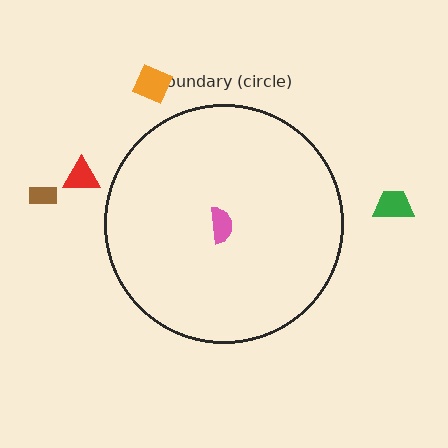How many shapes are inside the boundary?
1 inside, 4 outside.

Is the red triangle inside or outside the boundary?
Outside.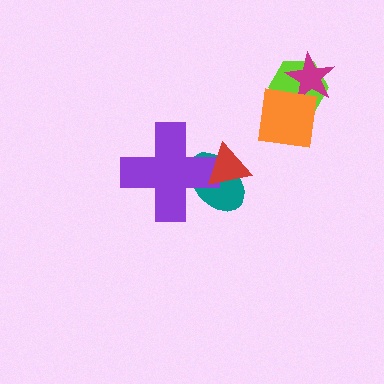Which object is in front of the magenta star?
The orange square is in front of the magenta star.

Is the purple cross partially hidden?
Yes, it is partially covered by another shape.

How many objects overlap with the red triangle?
2 objects overlap with the red triangle.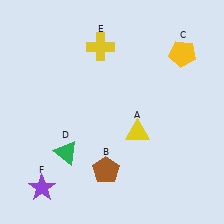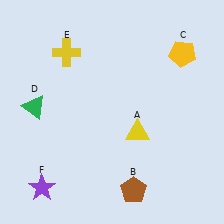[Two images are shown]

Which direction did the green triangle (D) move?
The green triangle (D) moved up.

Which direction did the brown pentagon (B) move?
The brown pentagon (B) moved right.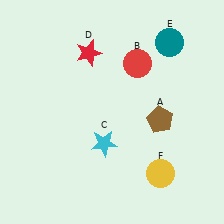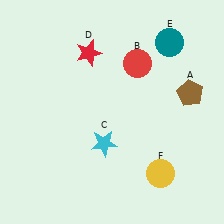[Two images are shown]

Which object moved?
The brown pentagon (A) moved right.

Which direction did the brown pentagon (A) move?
The brown pentagon (A) moved right.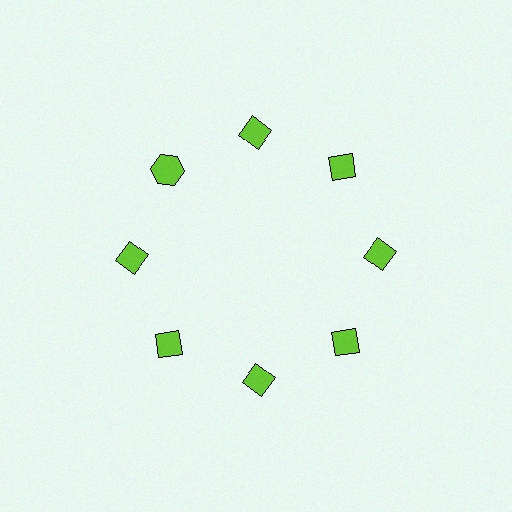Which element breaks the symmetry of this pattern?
The lime hexagon at roughly the 10 o'clock position breaks the symmetry. All other shapes are lime diamonds.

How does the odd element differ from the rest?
It has a different shape: hexagon instead of diamond.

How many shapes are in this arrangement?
There are 8 shapes arranged in a ring pattern.